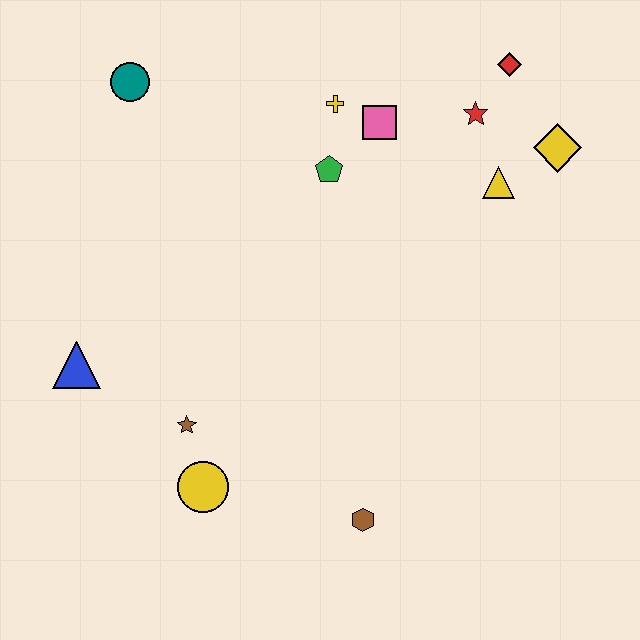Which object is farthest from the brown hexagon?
The teal circle is farthest from the brown hexagon.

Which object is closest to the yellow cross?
The pink square is closest to the yellow cross.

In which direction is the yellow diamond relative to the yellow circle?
The yellow diamond is to the right of the yellow circle.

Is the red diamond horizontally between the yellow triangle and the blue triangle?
No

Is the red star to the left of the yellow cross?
No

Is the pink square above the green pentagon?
Yes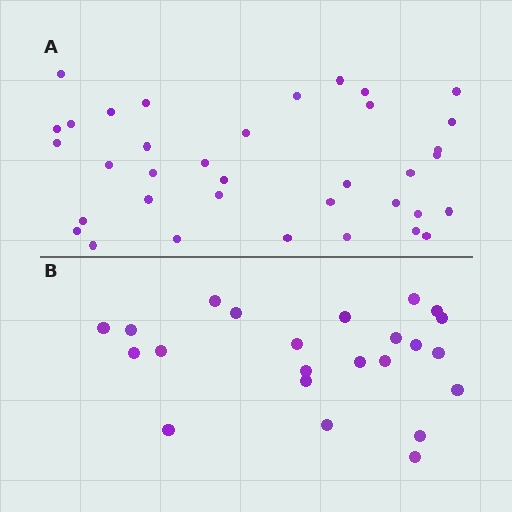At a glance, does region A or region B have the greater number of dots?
Region A (the top region) has more dots.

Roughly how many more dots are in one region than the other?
Region A has approximately 15 more dots than region B.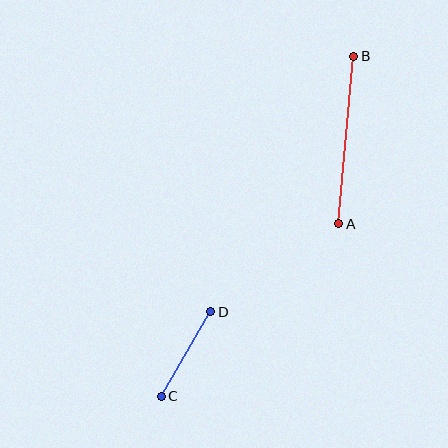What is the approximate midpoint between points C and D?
The midpoint is at approximately (186, 354) pixels.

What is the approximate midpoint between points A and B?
The midpoint is at approximately (346, 140) pixels.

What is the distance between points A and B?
The distance is approximately 168 pixels.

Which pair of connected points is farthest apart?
Points A and B are farthest apart.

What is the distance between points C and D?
The distance is approximately 98 pixels.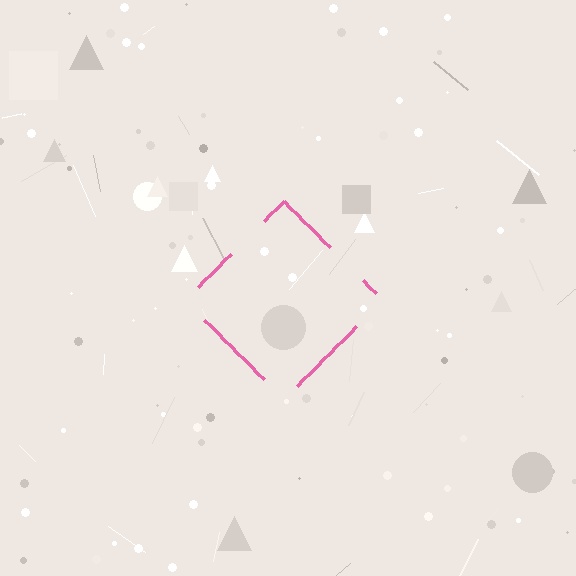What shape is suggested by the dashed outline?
The dashed outline suggests a diamond.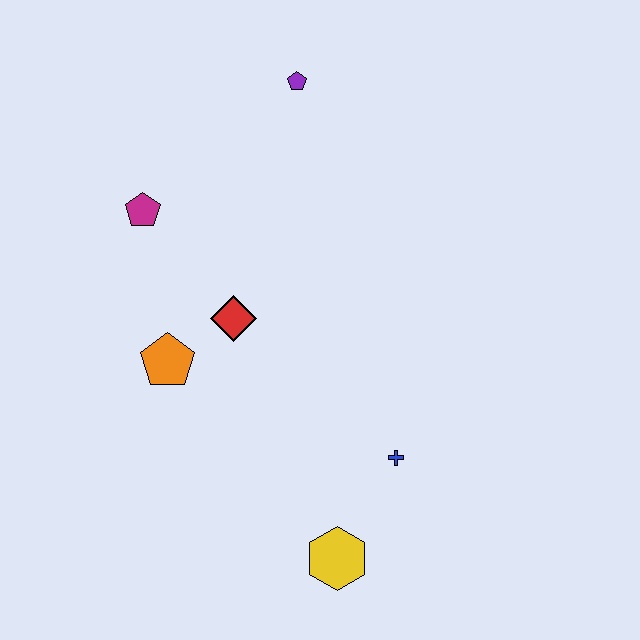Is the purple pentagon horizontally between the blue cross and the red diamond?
Yes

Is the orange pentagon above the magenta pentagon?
No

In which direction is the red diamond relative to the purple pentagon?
The red diamond is below the purple pentagon.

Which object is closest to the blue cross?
The yellow hexagon is closest to the blue cross.